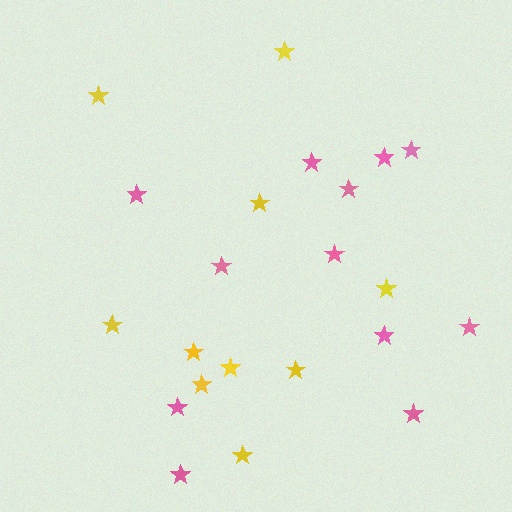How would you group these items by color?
There are 2 groups: one group of yellow stars (10) and one group of pink stars (12).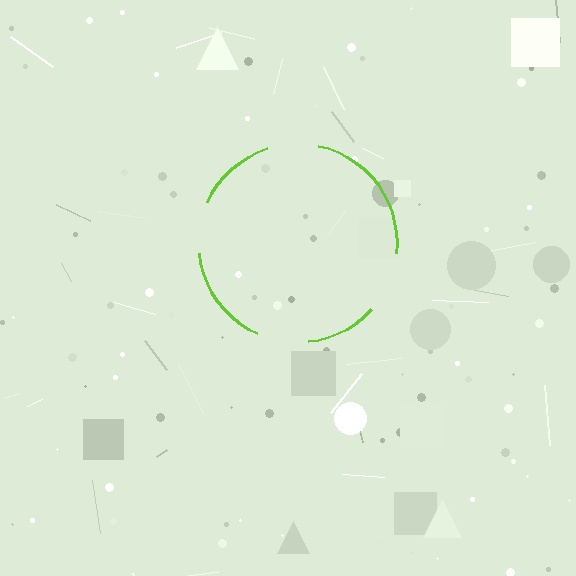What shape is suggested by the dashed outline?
The dashed outline suggests a circle.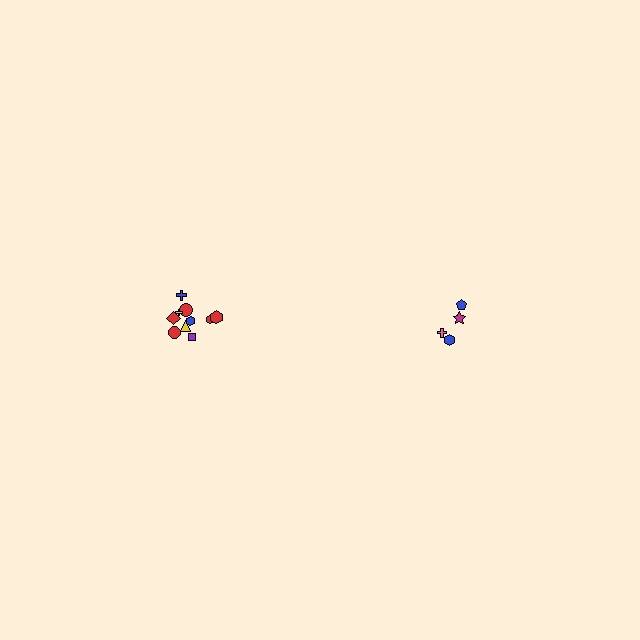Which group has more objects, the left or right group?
The left group.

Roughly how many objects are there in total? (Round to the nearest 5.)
Roughly 15 objects in total.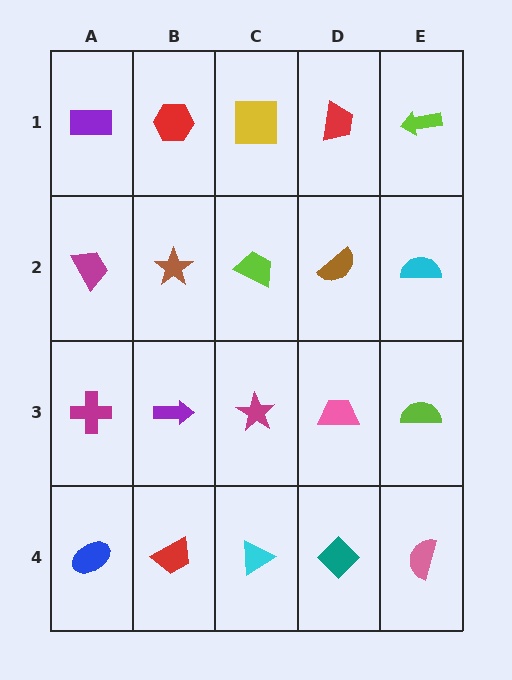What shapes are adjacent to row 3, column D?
A brown semicircle (row 2, column D), a teal diamond (row 4, column D), a magenta star (row 3, column C), a lime semicircle (row 3, column E).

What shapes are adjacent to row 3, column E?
A cyan semicircle (row 2, column E), a pink semicircle (row 4, column E), a pink trapezoid (row 3, column D).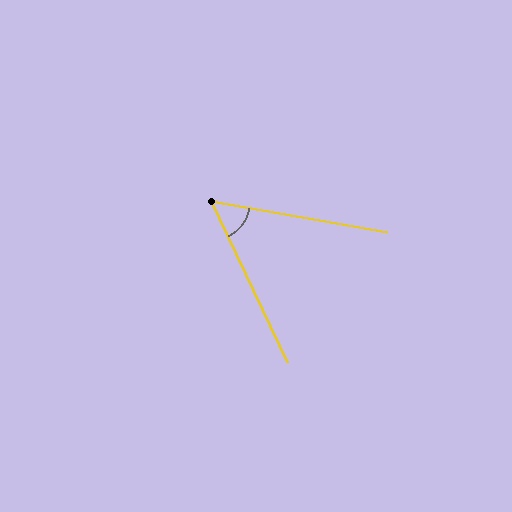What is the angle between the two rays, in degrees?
Approximately 55 degrees.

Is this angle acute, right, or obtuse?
It is acute.